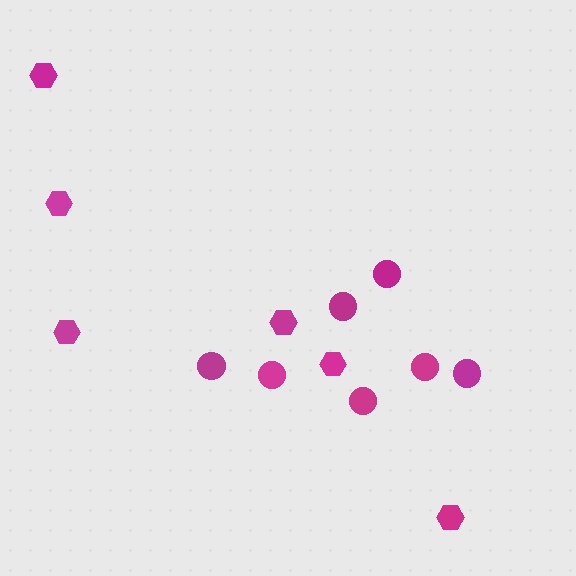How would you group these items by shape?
There are 2 groups: one group of circles (7) and one group of hexagons (6).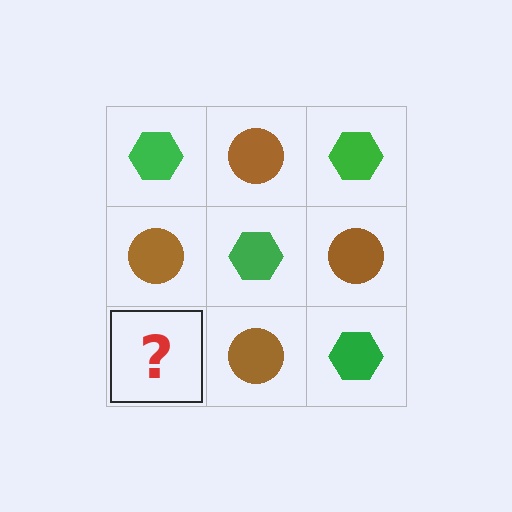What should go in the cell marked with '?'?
The missing cell should contain a green hexagon.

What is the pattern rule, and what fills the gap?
The rule is that it alternates green hexagon and brown circle in a checkerboard pattern. The gap should be filled with a green hexagon.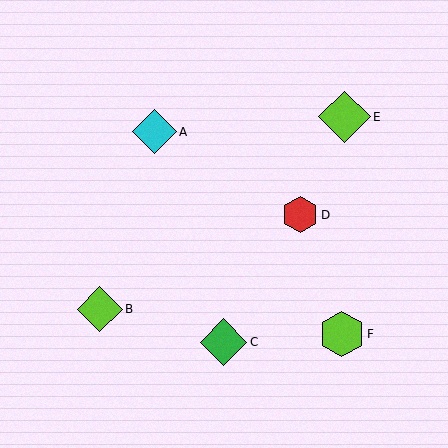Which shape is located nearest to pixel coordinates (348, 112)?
The lime diamond (labeled E) at (344, 117) is nearest to that location.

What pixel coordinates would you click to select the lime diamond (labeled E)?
Click at (344, 117) to select the lime diamond E.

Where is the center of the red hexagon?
The center of the red hexagon is at (300, 215).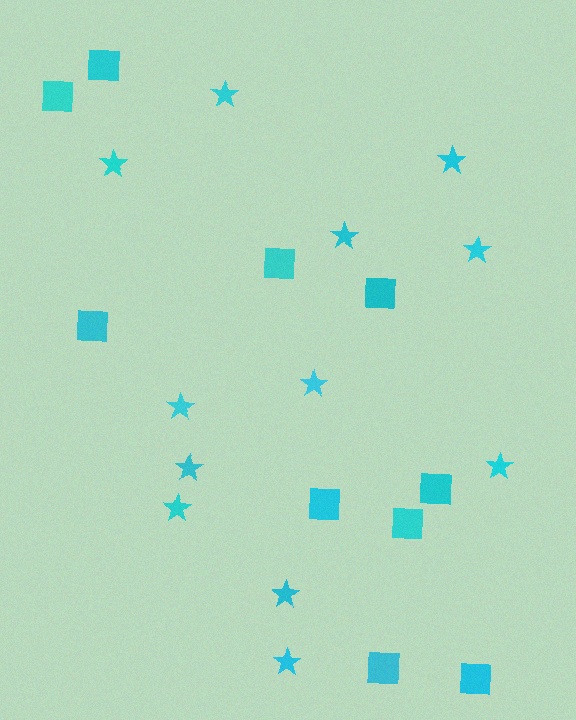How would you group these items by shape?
There are 2 groups: one group of squares (10) and one group of stars (12).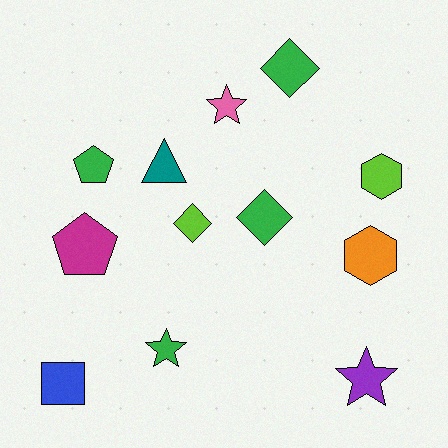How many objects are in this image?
There are 12 objects.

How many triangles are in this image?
There is 1 triangle.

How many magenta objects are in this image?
There is 1 magenta object.